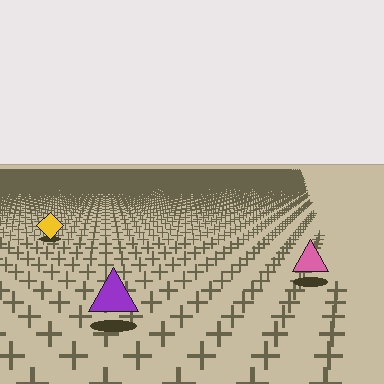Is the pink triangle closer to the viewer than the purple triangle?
No. The purple triangle is closer — you can tell from the texture gradient: the ground texture is coarser near it.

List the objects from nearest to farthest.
From nearest to farthest: the purple triangle, the pink triangle, the yellow diamond.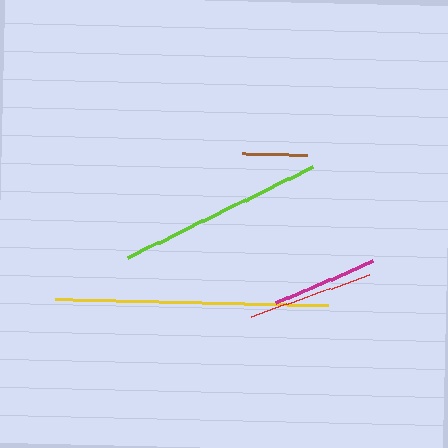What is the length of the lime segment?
The lime segment is approximately 206 pixels long.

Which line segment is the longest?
The yellow line is the longest at approximately 273 pixels.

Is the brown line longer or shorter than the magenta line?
The magenta line is longer than the brown line.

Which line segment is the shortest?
The brown line is the shortest at approximately 65 pixels.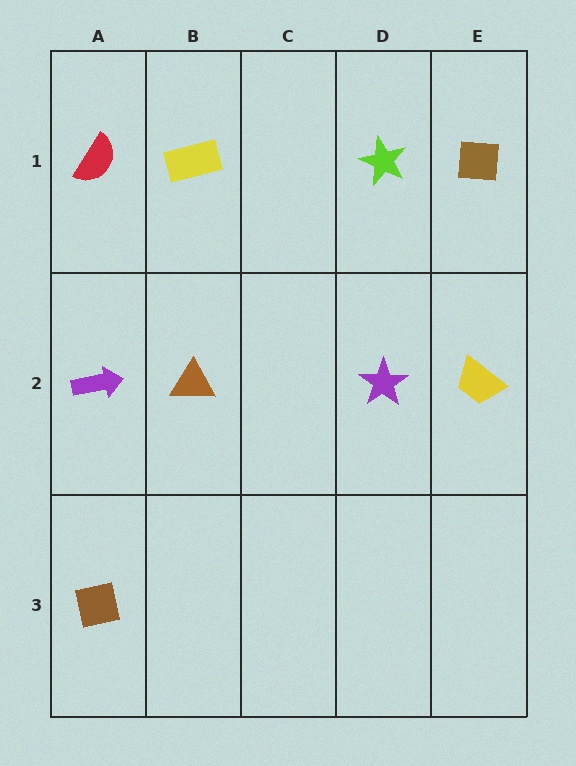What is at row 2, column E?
A yellow trapezoid.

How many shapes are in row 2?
4 shapes.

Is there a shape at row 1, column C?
No, that cell is empty.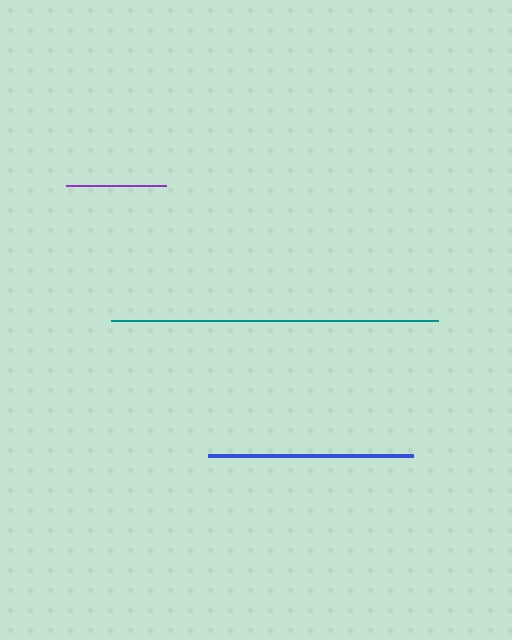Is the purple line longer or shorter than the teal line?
The teal line is longer than the purple line.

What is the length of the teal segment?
The teal segment is approximately 327 pixels long.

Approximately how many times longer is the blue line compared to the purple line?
The blue line is approximately 2.1 times the length of the purple line.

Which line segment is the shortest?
The purple line is the shortest at approximately 99 pixels.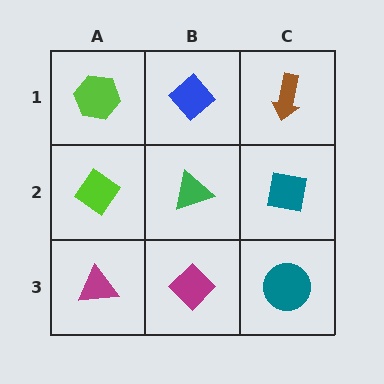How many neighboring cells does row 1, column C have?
2.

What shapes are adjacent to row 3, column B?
A green triangle (row 2, column B), a magenta triangle (row 3, column A), a teal circle (row 3, column C).